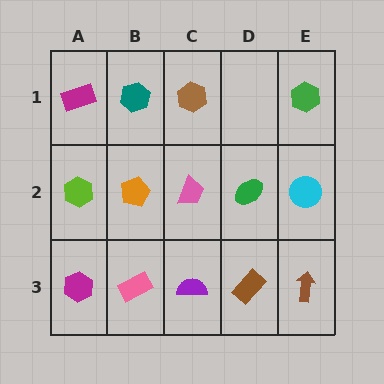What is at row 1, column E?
A green hexagon.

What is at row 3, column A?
A magenta hexagon.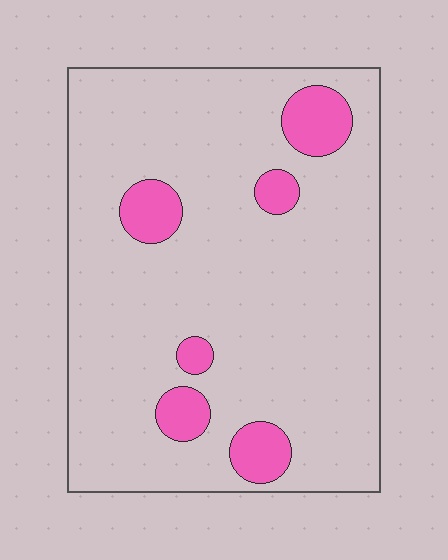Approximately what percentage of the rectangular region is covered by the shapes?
Approximately 10%.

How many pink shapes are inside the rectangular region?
6.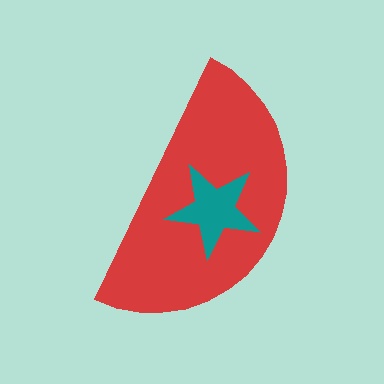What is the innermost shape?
The teal star.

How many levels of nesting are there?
2.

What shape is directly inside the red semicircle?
The teal star.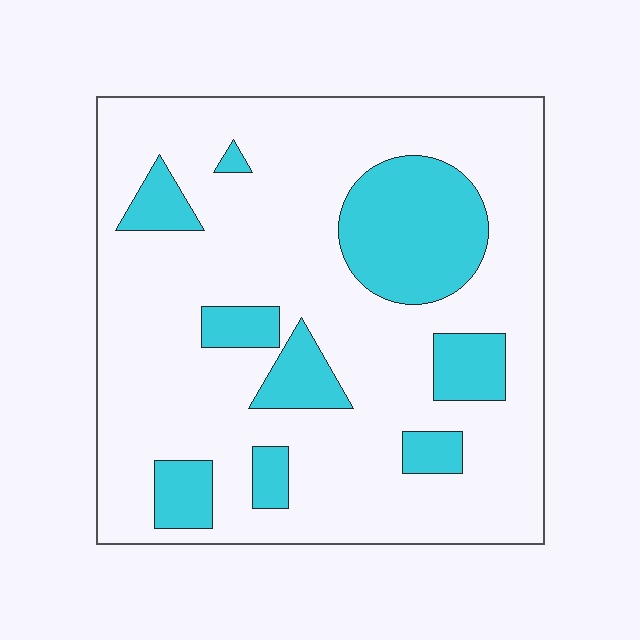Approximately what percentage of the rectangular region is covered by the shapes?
Approximately 20%.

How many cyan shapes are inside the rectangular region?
9.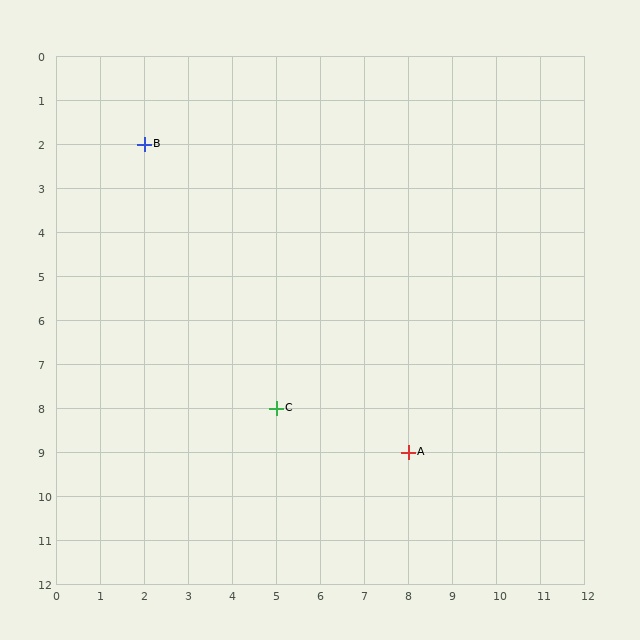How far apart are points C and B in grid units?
Points C and B are 3 columns and 6 rows apart (about 6.7 grid units diagonally).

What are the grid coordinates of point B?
Point B is at grid coordinates (2, 2).